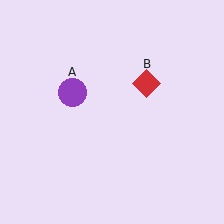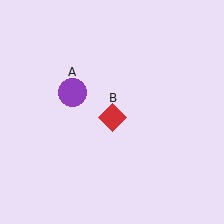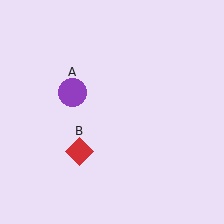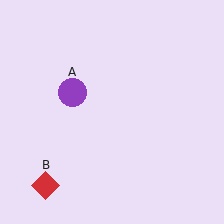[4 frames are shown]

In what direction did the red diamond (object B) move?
The red diamond (object B) moved down and to the left.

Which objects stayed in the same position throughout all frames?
Purple circle (object A) remained stationary.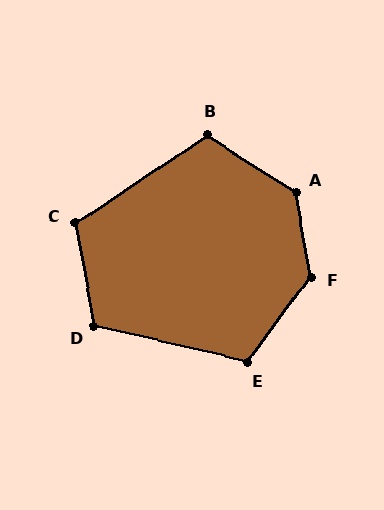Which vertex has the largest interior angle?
A, at approximately 133 degrees.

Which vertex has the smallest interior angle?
E, at approximately 113 degrees.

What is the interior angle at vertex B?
Approximately 113 degrees (obtuse).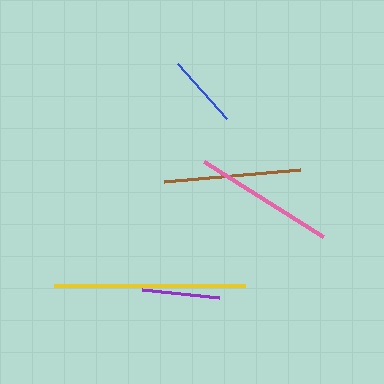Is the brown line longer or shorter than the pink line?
The pink line is longer than the brown line.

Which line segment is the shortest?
The blue line is the shortest at approximately 74 pixels.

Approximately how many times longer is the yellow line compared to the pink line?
The yellow line is approximately 1.4 times the length of the pink line.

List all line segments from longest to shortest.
From longest to shortest: yellow, pink, brown, purple, blue.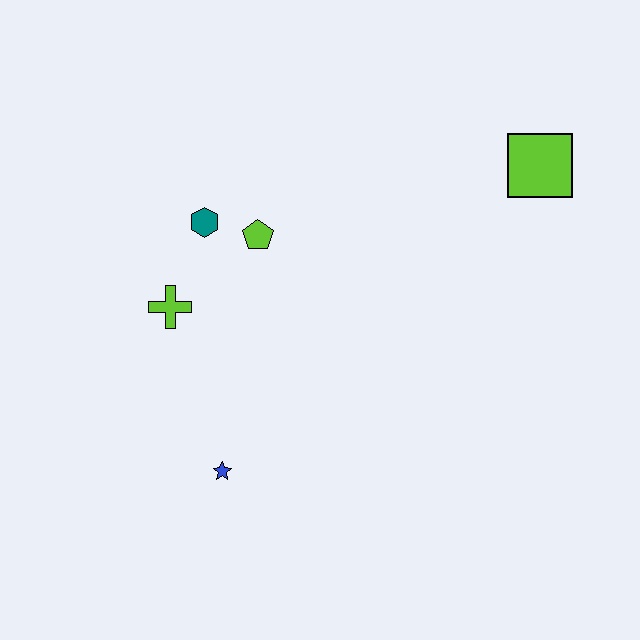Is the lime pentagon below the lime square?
Yes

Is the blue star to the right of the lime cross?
Yes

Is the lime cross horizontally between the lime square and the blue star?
No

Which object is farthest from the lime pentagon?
The lime square is farthest from the lime pentagon.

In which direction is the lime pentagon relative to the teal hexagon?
The lime pentagon is to the right of the teal hexagon.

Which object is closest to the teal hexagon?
The lime pentagon is closest to the teal hexagon.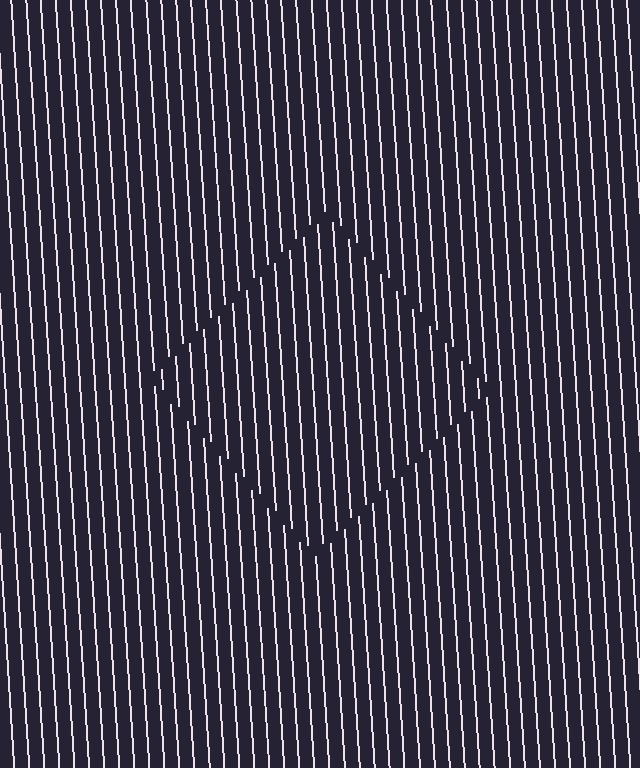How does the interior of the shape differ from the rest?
The interior of the shape contains the same grating, shifted by half a period — the contour is defined by the phase discontinuity where line-ends from the inner and outer gratings abut.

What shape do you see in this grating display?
An illusory square. The interior of the shape contains the same grating, shifted by half a period — the contour is defined by the phase discontinuity where line-ends from the inner and outer gratings abut.